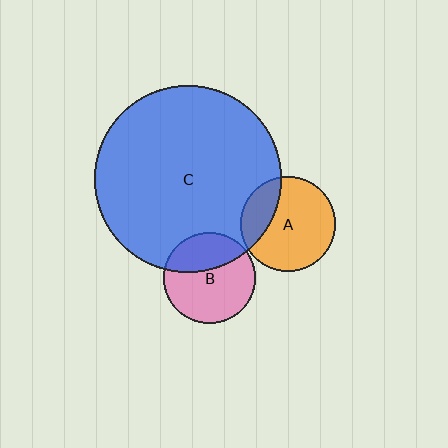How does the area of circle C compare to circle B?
Approximately 4.2 times.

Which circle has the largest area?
Circle C (blue).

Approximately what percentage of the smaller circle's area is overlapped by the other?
Approximately 25%.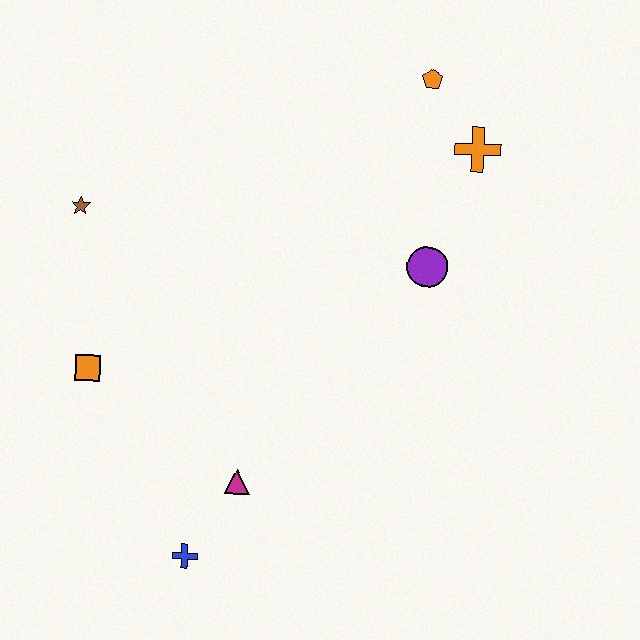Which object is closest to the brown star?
The orange square is closest to the brown star.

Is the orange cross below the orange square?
No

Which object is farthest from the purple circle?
The blue cross is farthest from the purple circle.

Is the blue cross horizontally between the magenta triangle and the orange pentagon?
No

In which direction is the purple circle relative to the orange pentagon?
The purple circle is below the orange pentagon.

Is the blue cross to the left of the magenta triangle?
Yes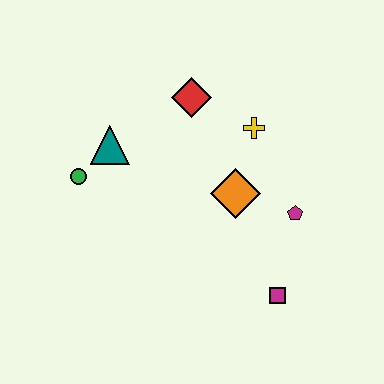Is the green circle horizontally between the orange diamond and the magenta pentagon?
No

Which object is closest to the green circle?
The teal triangle is closest to the green circle.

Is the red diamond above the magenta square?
Yes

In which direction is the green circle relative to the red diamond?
The green circle is to the left of the red diamond.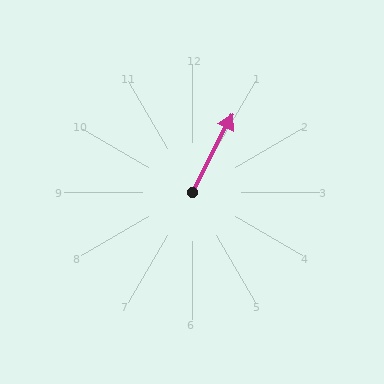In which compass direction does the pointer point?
Northeast.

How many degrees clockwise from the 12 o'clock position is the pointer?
Approximately 28 degrees.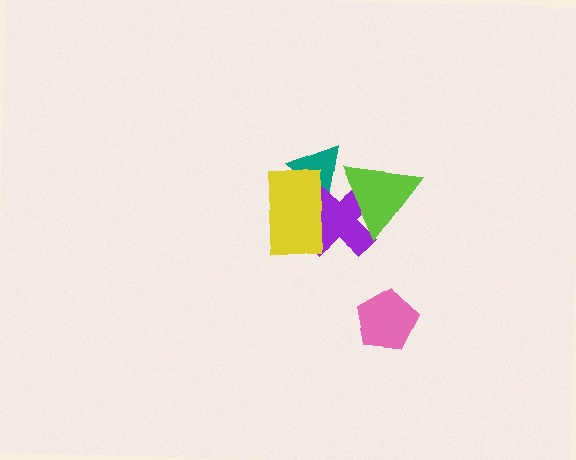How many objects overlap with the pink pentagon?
0 objects overlap with the pink pentagon.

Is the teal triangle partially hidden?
Yes, it is partially covered by another shape.